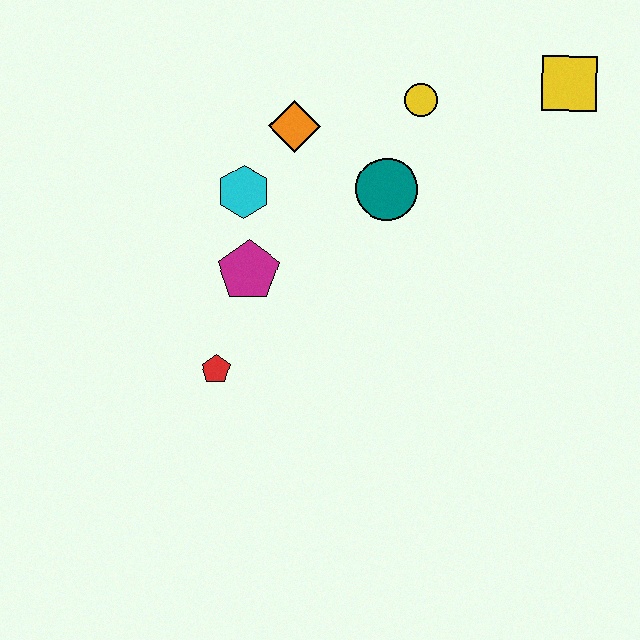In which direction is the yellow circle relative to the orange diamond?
The yellow circle is to the right of the orange diamond.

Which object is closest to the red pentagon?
The magenta pentagon is closest to the red pentagon.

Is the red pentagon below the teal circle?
Yes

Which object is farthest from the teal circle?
The red pentagon is farthest from the teal circle.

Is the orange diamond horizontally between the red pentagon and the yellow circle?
Yes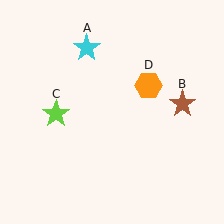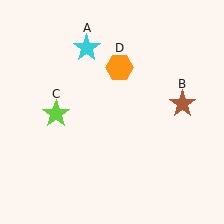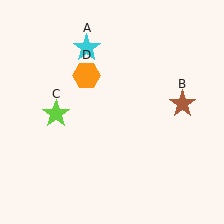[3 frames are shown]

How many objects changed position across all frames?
1 object changed position: orange hexagon (object D).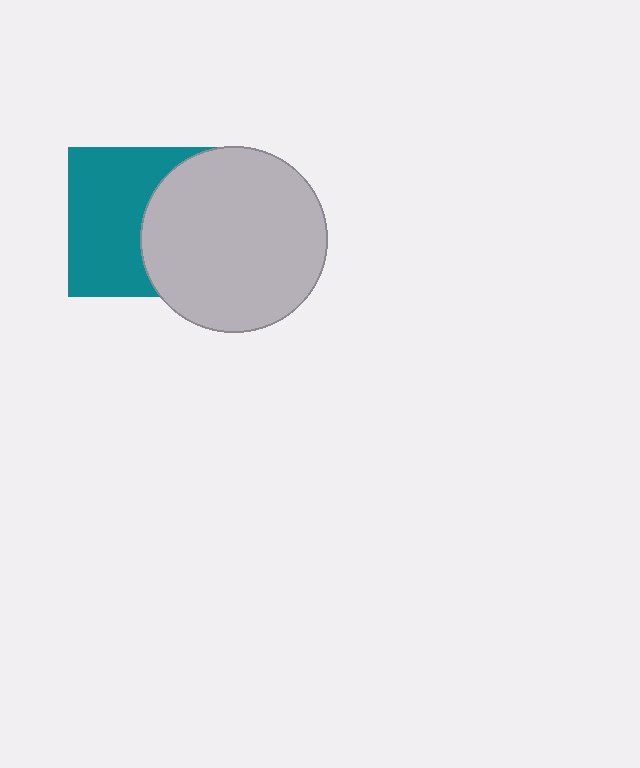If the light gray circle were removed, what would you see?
You would see the complete teal square.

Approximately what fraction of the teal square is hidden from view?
Roughly 42% of the teal square is hidden behind the light gray circle.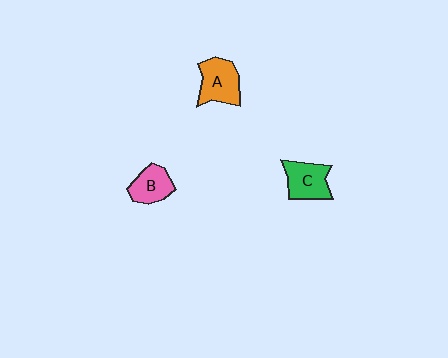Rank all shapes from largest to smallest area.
From largest to smallest: A (orange), C (green), B (pink).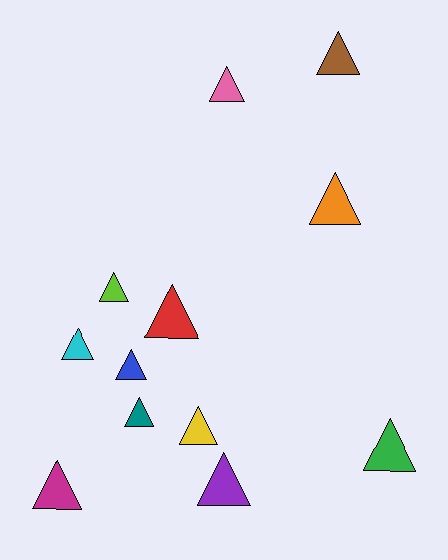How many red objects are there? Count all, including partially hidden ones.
There is 1 red object.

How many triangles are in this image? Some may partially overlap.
There are 12 triangles.